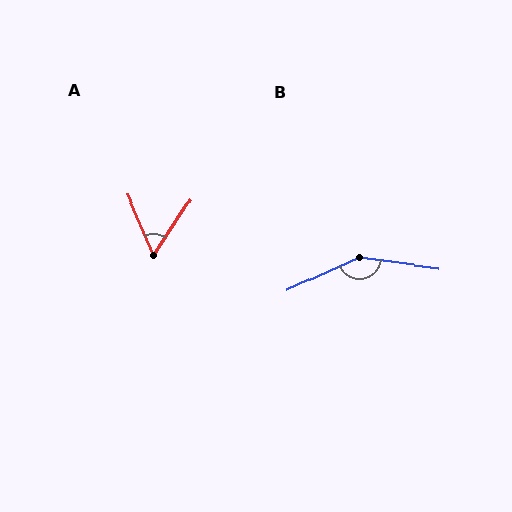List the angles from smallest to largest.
A (57°), B (148°).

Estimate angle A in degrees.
Approximately 57 degrees.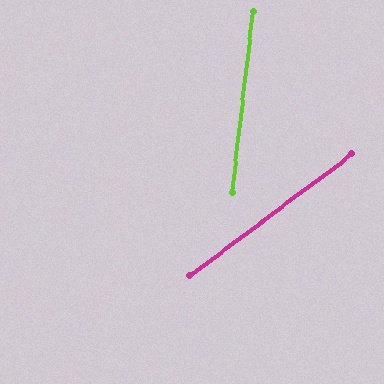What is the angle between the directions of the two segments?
Approximately 47 degrees.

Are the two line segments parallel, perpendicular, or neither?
Neither parallel nor perpendicular — they differ by about 47°.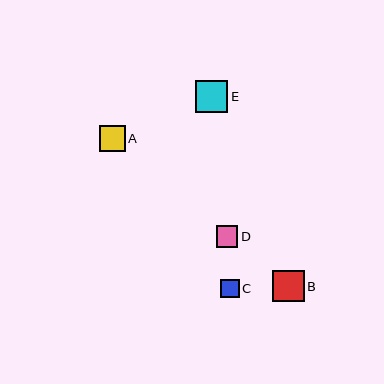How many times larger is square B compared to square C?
Square B is approximately 1.7 times the size of square C.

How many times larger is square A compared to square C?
Square A is approximately 1.4 times the size of square C.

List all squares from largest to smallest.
From largest to smallest: E, B, A, D, C.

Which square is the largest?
Square E is the largest with a size of approximately 32 pixels.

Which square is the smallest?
Square C is the smallest with a size of approximately 19 pixels.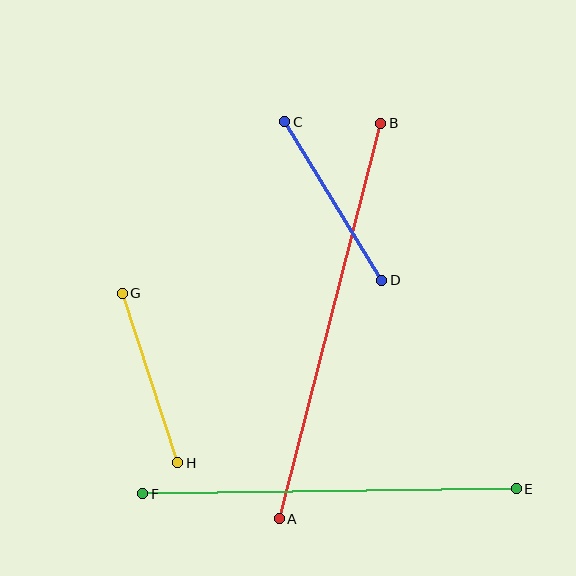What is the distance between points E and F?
The distance is approximately 373 pixels.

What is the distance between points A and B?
The distance is approximately 408 pixels.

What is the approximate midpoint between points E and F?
The midpoint is at approximately (329, 491) pixels.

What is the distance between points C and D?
The distance is approximately 186 pixels.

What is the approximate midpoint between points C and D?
The midpoint is at approximately (333, 201) pixels.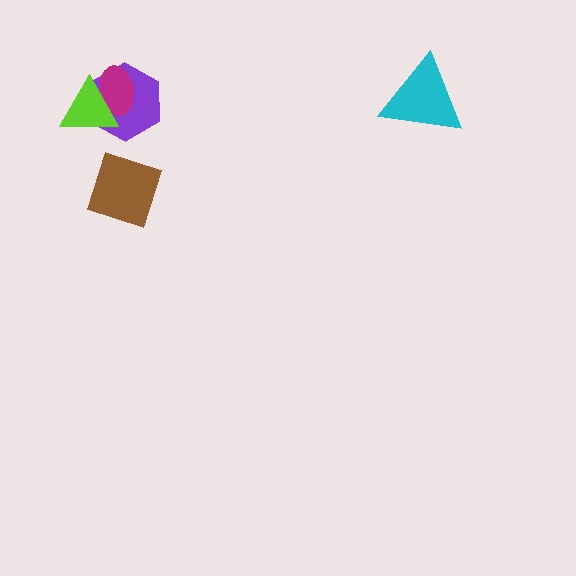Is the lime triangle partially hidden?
No, no other shape covers it.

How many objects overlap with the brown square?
0 objects overlap with the brown square.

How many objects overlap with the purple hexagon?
2 objects overlap with the purple hexagon.